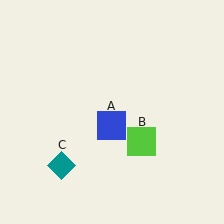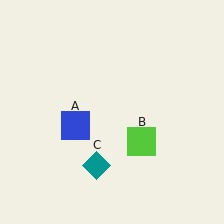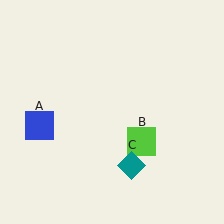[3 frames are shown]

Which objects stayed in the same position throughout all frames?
Lime square (object B) remained stationary.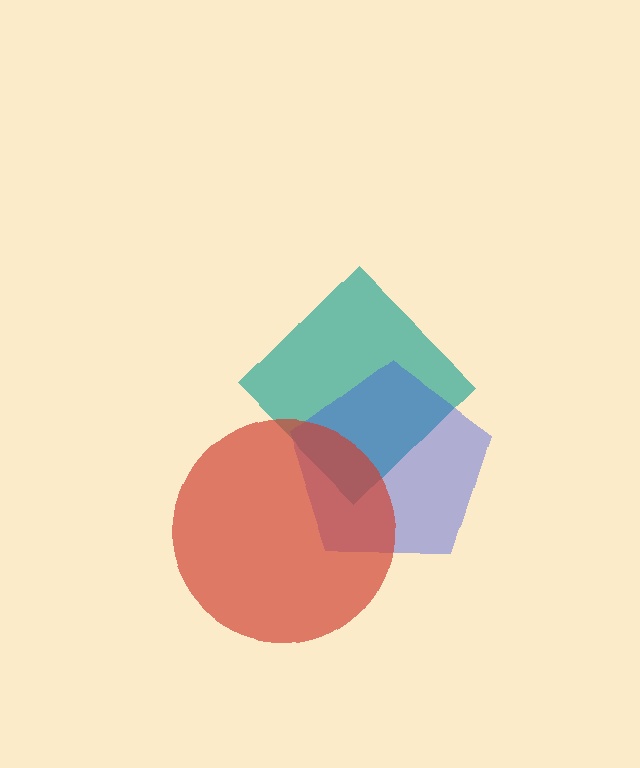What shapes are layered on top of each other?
The layered shapes are: a teal diamond, a blue pentagon, a red circle.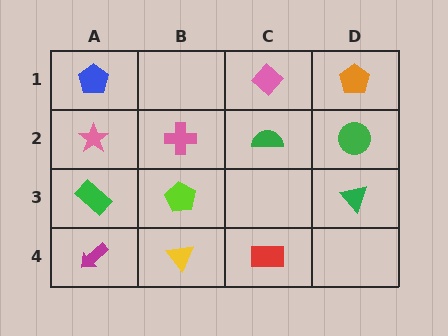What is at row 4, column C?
A red rectangle.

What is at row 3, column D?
A green triangle.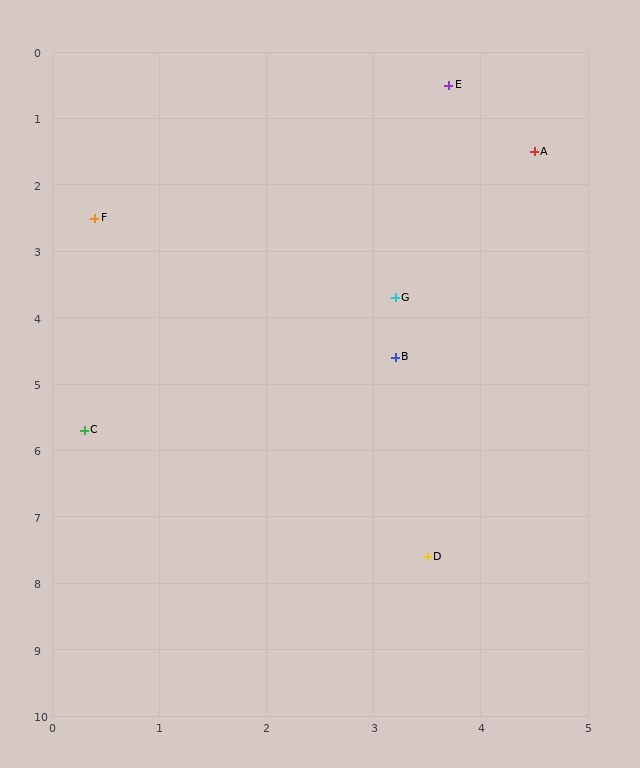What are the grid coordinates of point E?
Point E is at approximately (3.7, 0.5).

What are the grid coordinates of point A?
Point A is at approximately (4.5, 1.5).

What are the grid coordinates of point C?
Point C is at approximately (0.3, 5.7).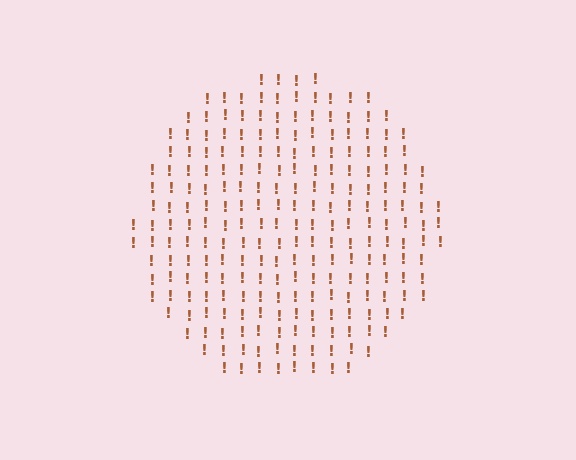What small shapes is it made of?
It is made of small exclamation marks.